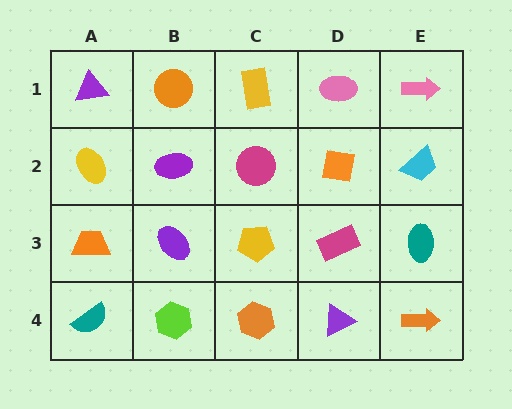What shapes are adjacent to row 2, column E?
A pink arrow (row 1, column E), a teal ellipse (row 3, column E), an orange square (row 2, column D).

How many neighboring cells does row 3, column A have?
3.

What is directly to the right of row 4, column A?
A lime hexagon.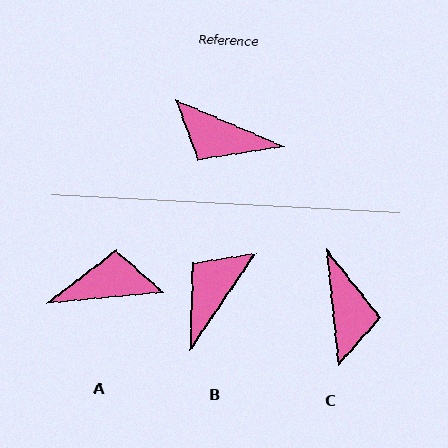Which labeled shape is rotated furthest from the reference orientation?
A, about 151 degrees away.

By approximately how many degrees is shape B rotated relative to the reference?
Approximately 100 degrees clockwise.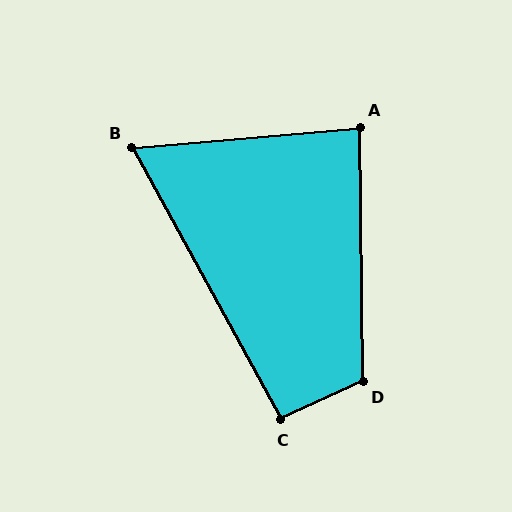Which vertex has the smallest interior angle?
B, at approximately 66 degrees.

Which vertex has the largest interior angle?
D, at approximately 114 degrees.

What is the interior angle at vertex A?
Approximately 86 degrees (approximately right).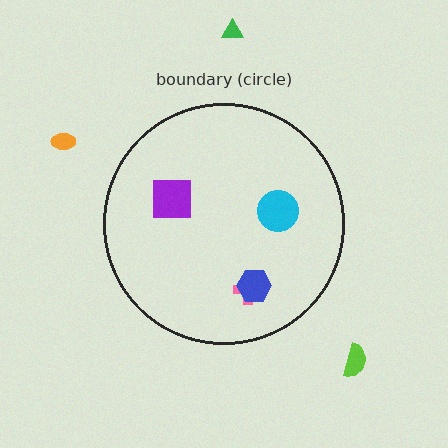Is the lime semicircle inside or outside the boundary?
Outside.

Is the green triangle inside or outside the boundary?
Outside.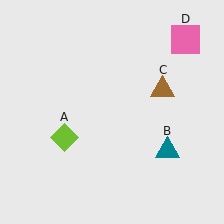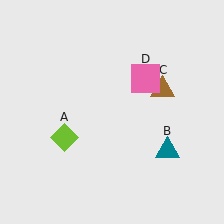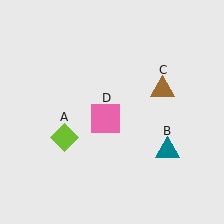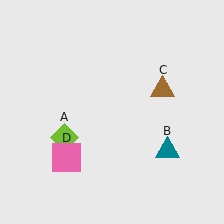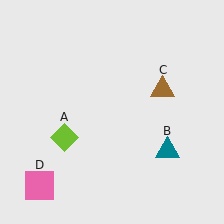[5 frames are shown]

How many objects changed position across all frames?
1 object changed position: pink square (object D).